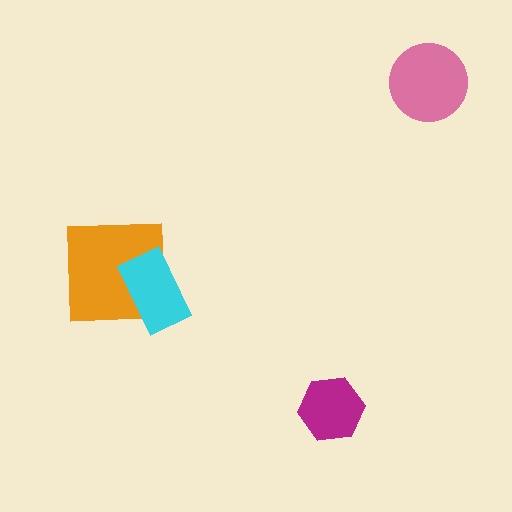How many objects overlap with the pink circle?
0 objects overlap with the pink circle.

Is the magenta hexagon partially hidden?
No, no other shape covers it.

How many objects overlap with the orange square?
1 object overlaps with the orange square.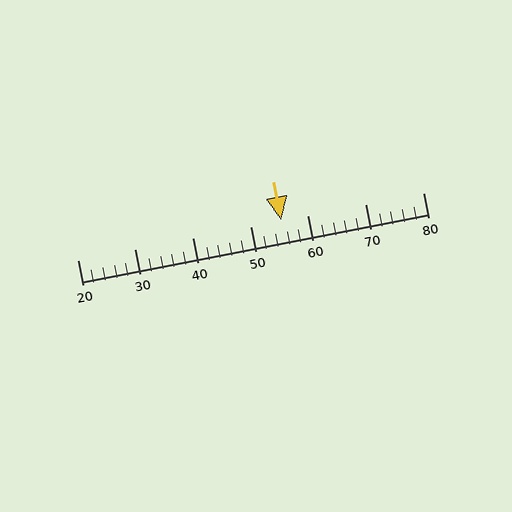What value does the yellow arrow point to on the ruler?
The yellow arrow points to approximately 55.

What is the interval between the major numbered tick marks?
The major tick marks are spaced 10 units apart.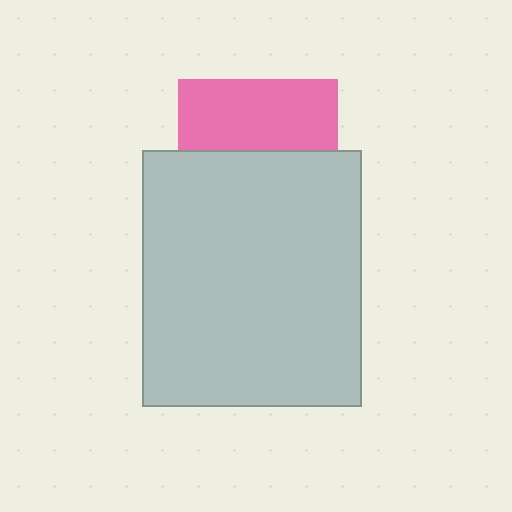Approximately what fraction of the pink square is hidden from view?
Roughly 56% of the pink square is hidden behind the light gray rectangle.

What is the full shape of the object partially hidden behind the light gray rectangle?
The partially hidden object is a pink square.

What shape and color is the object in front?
The object in front is a light gray rectangle.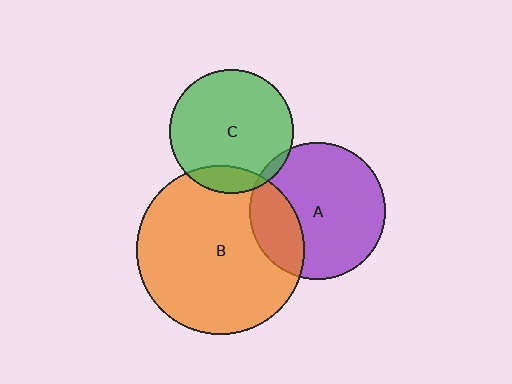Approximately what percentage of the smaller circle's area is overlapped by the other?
Approximately 15%.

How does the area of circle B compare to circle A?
Approximately 1.5 times.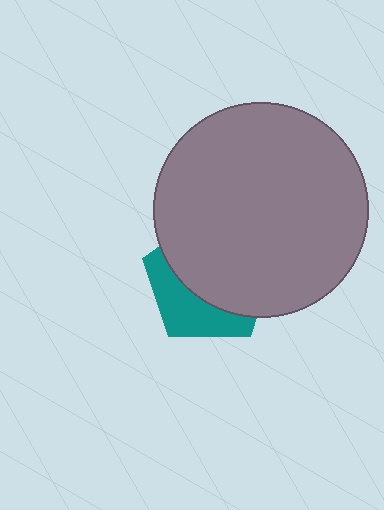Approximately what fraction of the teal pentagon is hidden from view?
Roughly 64% of the teal pentagon is hidden behind the gray circle.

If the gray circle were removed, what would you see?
You would see the complete teal pentagon.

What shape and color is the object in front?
The object in front is a gray circle.